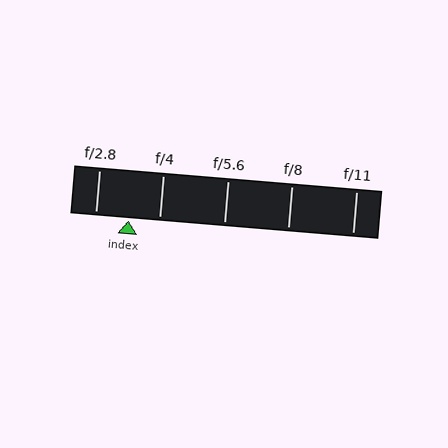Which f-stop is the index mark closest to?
The index mark is closest to f/4.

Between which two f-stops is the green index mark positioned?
The index mark is between f/2.8 and f/4.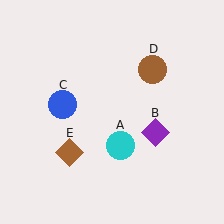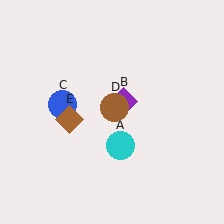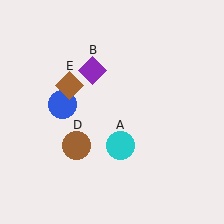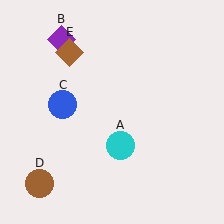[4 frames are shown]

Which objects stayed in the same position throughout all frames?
Cyan circle (object A) and blue circle (object C) remained stationary.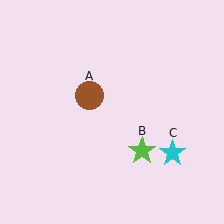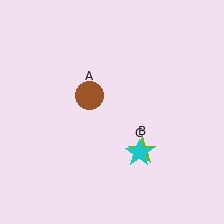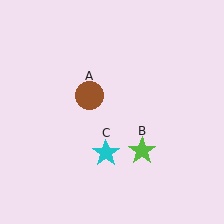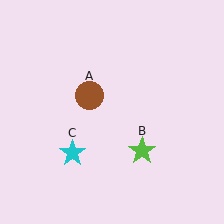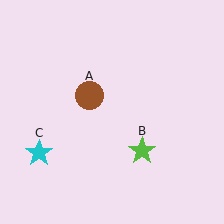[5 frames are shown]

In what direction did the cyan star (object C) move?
The cyan star (object C) moved left.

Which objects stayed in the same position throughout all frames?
Brown circle (object A) and lime star (object B) remained stationary.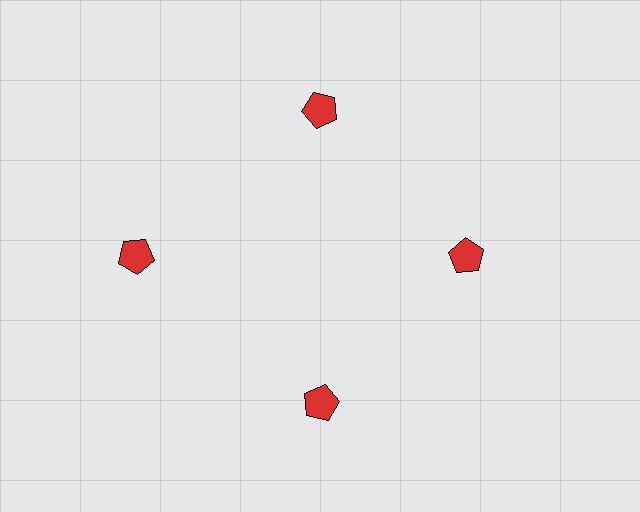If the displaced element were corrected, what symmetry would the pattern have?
It would have 4-fold rotational symmetry — the pattern would map onto itself every 90 degrees.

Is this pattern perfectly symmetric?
No. The 4 red pentagons are arranged in a ring, but one element near the 9 o'clock position is pushed outward from the center, breaking the 4-fold rotational symmetry.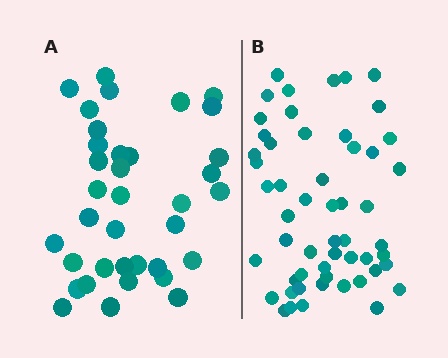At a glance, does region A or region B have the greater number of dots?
Region B (the right region) has more dots.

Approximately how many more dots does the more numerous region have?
Region B has approximately 20 more dots than region A.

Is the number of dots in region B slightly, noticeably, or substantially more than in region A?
Region B has substantially more. The ratio is roughly 1.5 to 1.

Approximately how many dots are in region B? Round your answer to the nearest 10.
About 50 dots. (The exact count is 54, which rounds to 50.)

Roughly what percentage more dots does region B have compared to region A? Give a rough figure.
About 50% more.